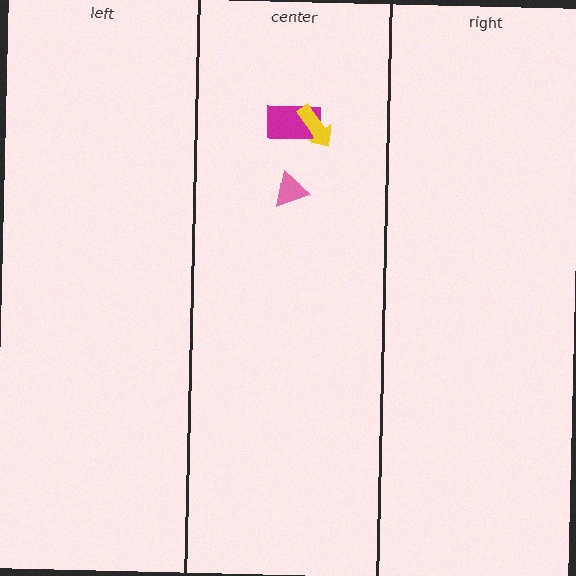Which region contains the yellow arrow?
The center region.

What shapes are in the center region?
The pink triangle, the magenta rectangle, the yellow arrow.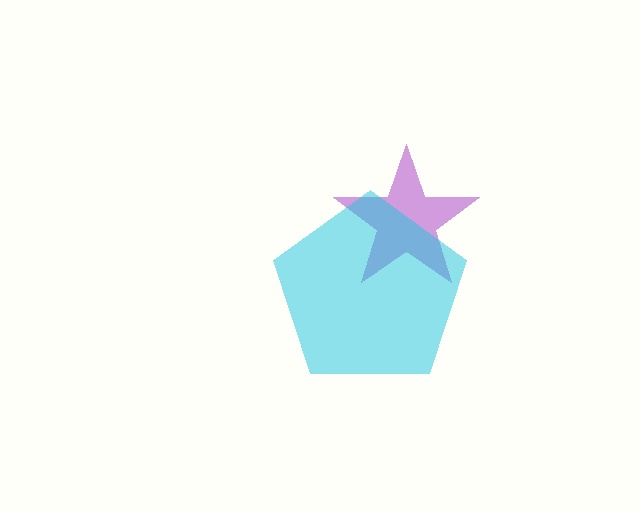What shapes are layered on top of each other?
The layered shapes are: a purple star, a cyan pentagon.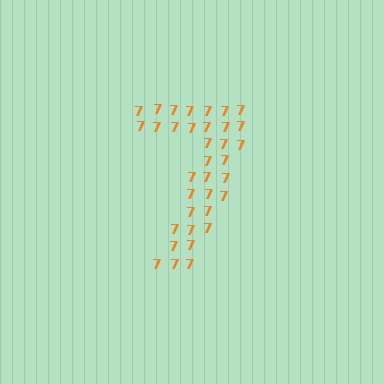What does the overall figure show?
The overall figure shows the digit 7.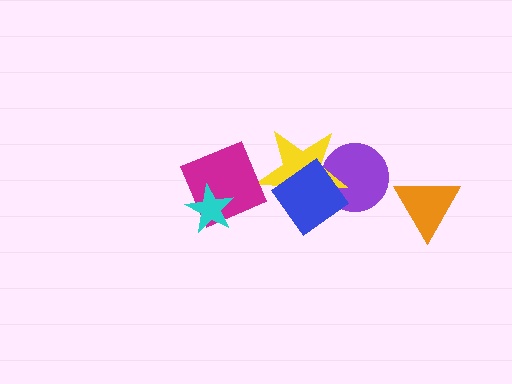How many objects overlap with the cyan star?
1 object overlaps with the cyan star.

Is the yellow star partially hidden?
Yes, it is partially covered by another shape.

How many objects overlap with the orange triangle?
0 objects overlap with the orange triangle.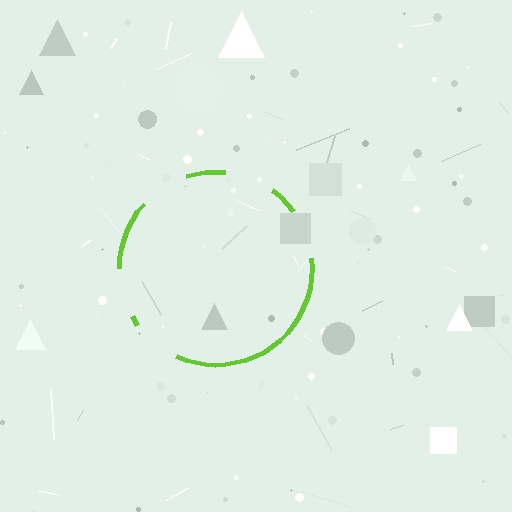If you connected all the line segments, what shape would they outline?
They would outline a circle.